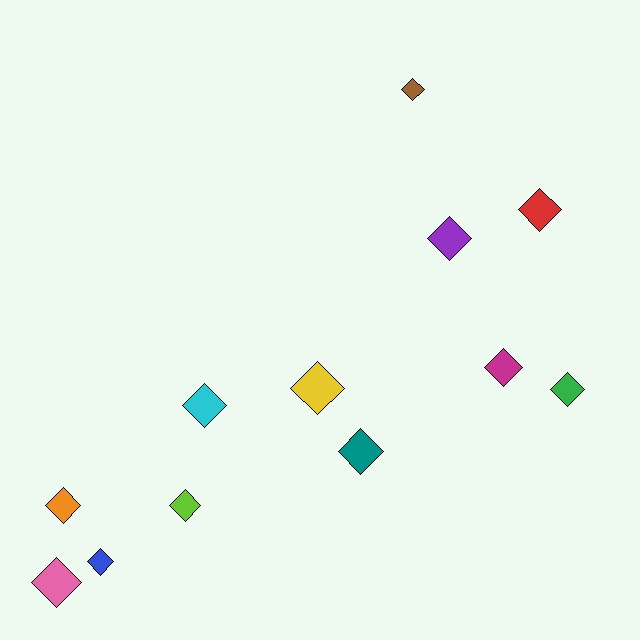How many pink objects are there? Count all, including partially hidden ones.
There is 1 pink object.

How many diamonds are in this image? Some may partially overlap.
There are 12 diamonds.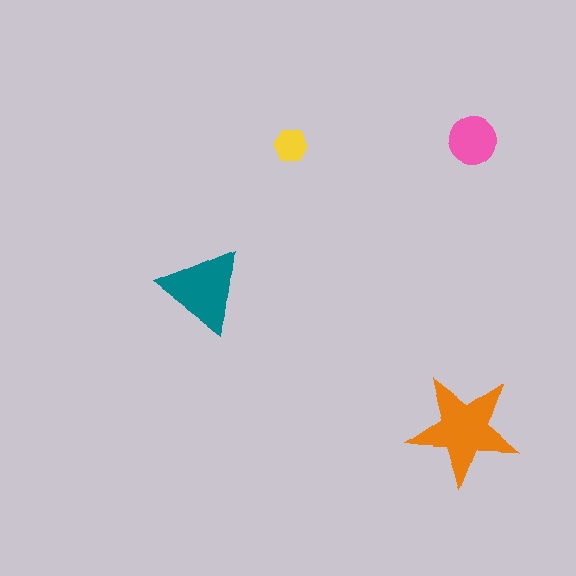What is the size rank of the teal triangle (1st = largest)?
2nd.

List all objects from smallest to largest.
The yellow hexagon, the pink circle, the teal triangle, the orange star.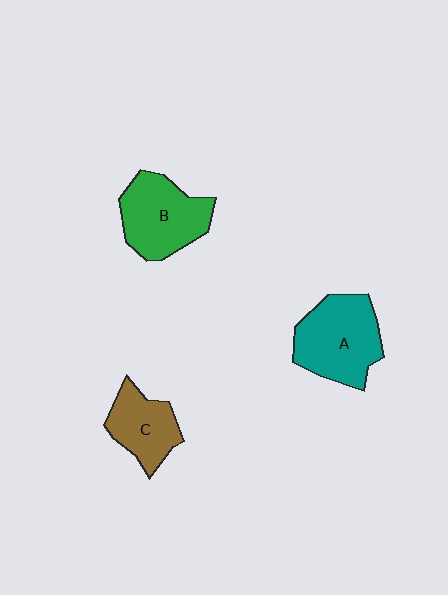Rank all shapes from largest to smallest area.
From largest to smallest: A (teal), B (green), C (brown).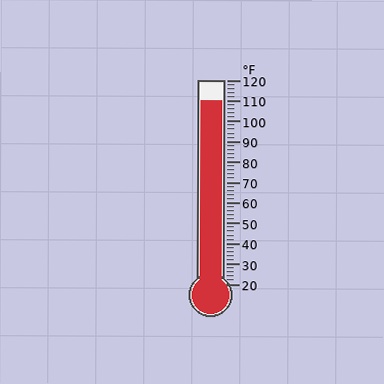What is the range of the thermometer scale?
The thermometer scale ranges from 20°F to 120°F.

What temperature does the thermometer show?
The thermometer shows approximately 110°F.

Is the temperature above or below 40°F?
The temperature is above 40°F.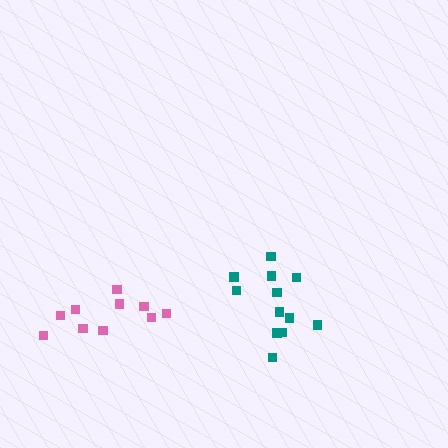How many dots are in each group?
Group 1: 12 dots, Group 2: 10 dots (22 total).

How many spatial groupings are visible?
There are 2 spatial groupings.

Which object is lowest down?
The pink cluster is bottommost.